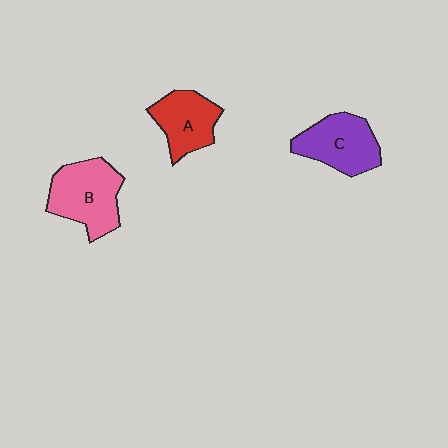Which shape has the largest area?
Shape B (pink).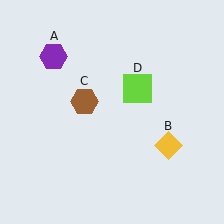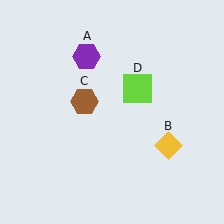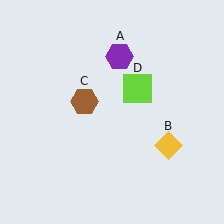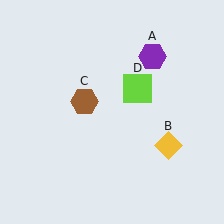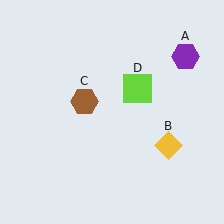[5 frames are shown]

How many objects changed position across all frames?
1 object changed position: purple hexagon (object A).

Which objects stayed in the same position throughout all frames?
Yellow diamond (object B) and brown hexagon (object C) and lime square (object D) remained stationary.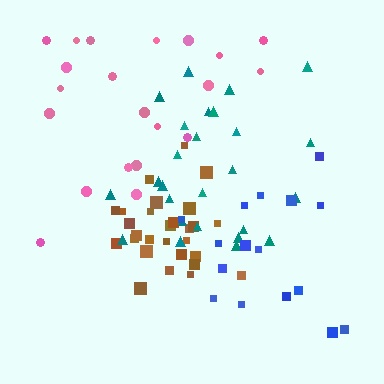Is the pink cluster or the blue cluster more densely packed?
Blue.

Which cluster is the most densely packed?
Brown.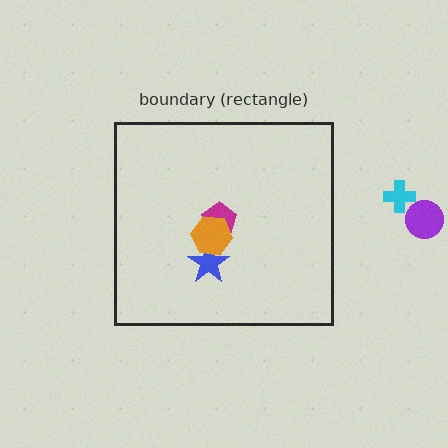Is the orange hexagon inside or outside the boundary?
Inside.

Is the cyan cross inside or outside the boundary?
Outside.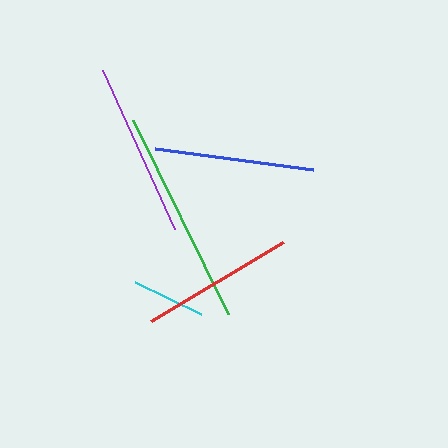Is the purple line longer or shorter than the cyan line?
The purple line is longer than the cyan line.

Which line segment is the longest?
The green line is the longest at approximately 216 pixels.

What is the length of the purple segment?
The purple segment is approximately 175 pixels long.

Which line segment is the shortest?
The cyan line is the shortest at approximately 73 pixels.